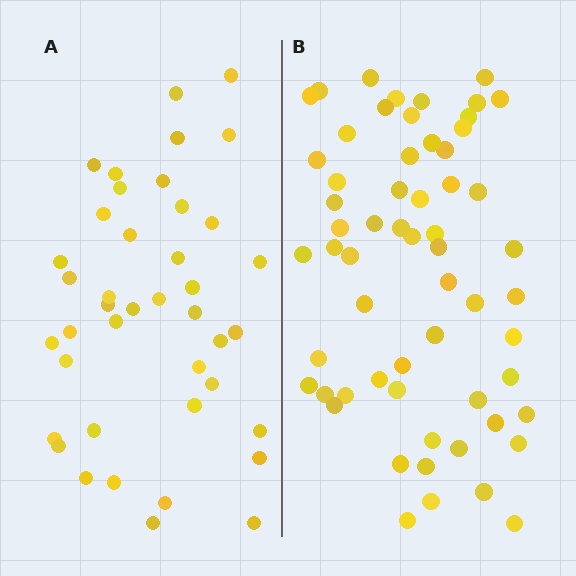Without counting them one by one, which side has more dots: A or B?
Region B (the right region) has more dots.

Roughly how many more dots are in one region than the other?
Region B has approximately 20 more dots than region A.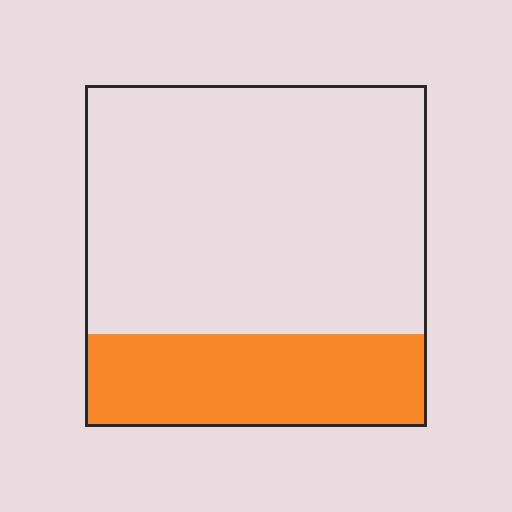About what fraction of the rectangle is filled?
About one quarter (1/4).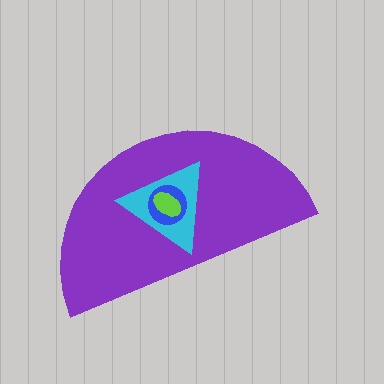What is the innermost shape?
The lime ellipse.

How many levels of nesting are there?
4.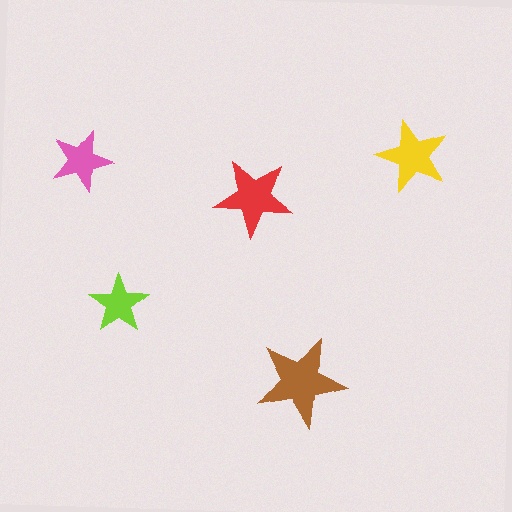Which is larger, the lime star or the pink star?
The pink one.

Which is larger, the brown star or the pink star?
The brown one.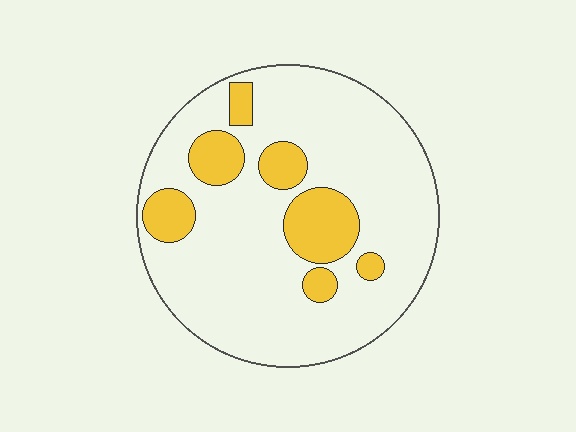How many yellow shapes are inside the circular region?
7.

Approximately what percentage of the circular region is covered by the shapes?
Approximately 20%.